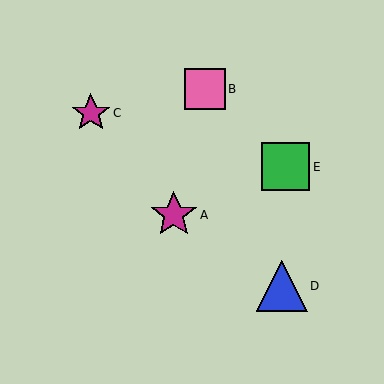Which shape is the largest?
The blue triangle (labeled D) is the largest.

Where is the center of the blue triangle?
The center of the blue triangle is at (282, 286).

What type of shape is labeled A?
Shape A is a magenta star.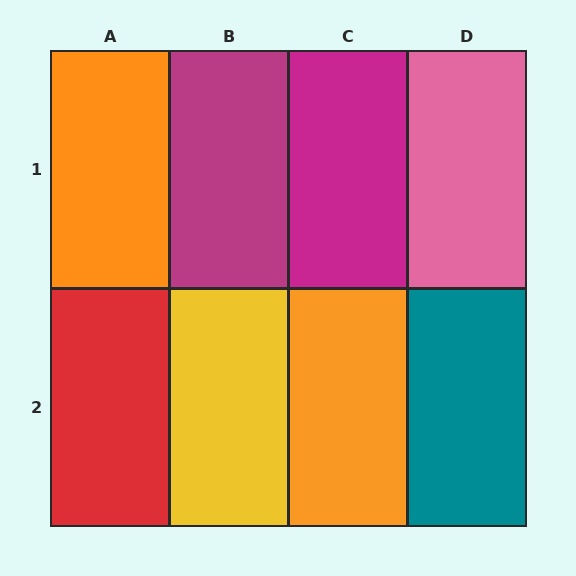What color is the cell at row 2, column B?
Yellow.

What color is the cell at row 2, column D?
Teal.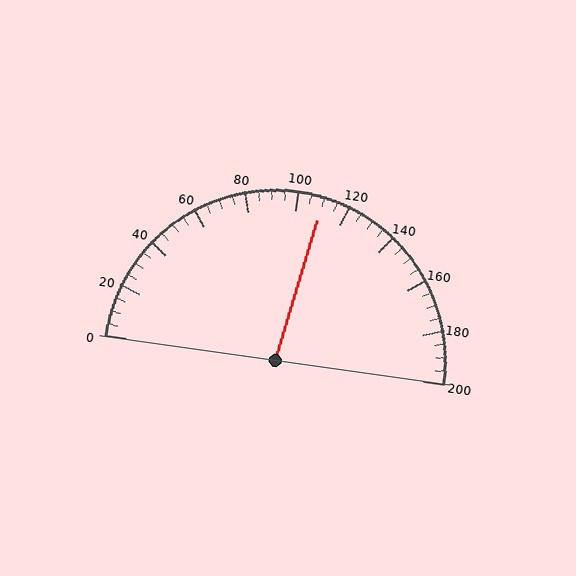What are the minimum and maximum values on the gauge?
The gauge ranges from 0 to 200.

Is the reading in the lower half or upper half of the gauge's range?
The reading is in the upper half of the range (0 to 200).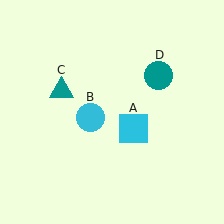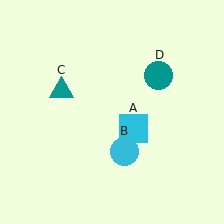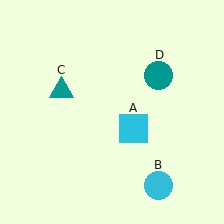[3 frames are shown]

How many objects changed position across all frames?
1 object changed position: cyan circle (object B).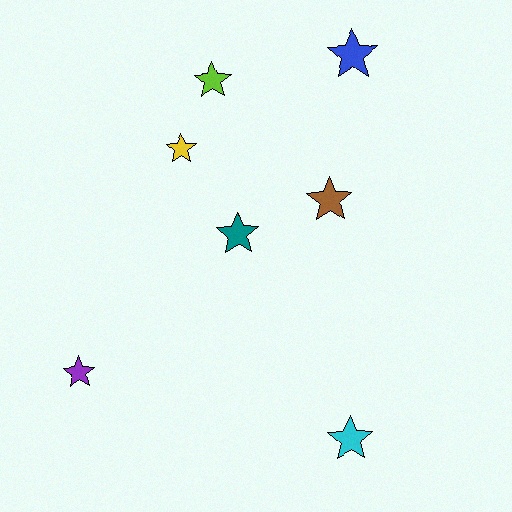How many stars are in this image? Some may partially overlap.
There are 7 stars.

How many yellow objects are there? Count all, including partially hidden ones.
There is 1 yellow object.